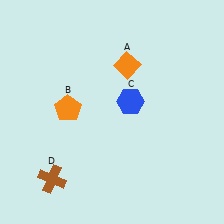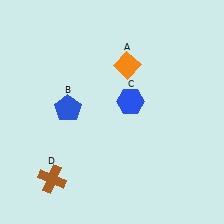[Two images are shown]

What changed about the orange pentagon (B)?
In Image 1, B is orange. In Image 2, it changed to blue.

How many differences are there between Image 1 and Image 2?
There is 1 difference between the two images.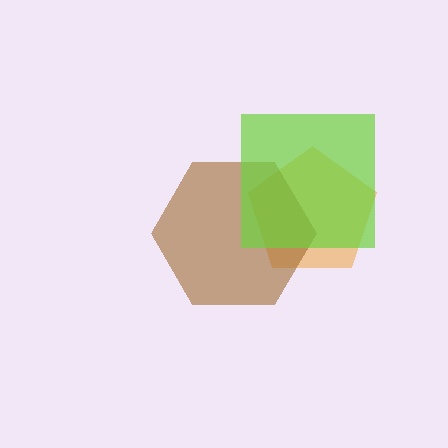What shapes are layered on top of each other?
The layered shapes are: an orange pentagon, a brown hexagon, a lime square.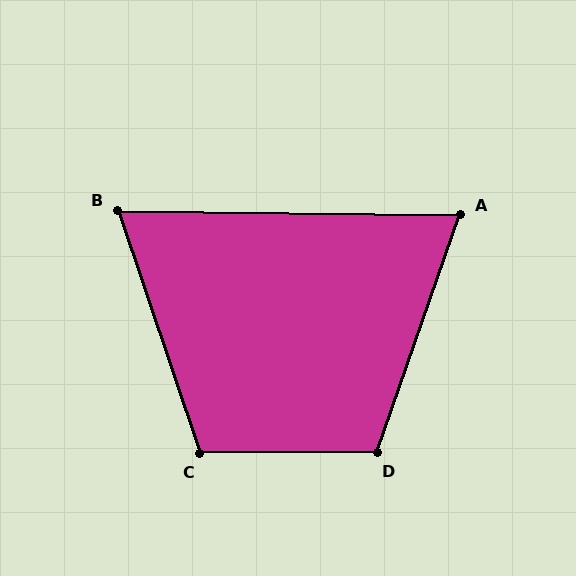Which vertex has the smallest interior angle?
B, at approximately 71 degrees.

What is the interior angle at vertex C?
Approximately 108 degrees (obtuse).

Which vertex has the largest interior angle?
D, at approximately 109 degrees.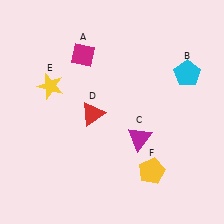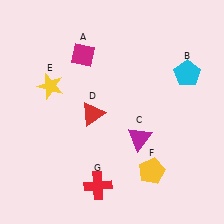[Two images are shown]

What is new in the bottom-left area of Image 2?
A red cross (G) was added in the bottom-left area of Image 2.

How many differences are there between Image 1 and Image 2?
There is 1 difference between the two images.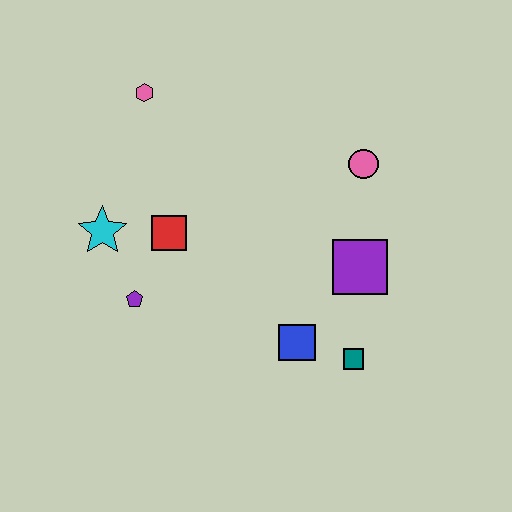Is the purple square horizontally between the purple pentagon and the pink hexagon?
No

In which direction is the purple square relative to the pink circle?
The purple square is below the pink circle.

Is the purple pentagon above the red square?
No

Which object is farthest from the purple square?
The pink hexagon is farthest from the purple square.